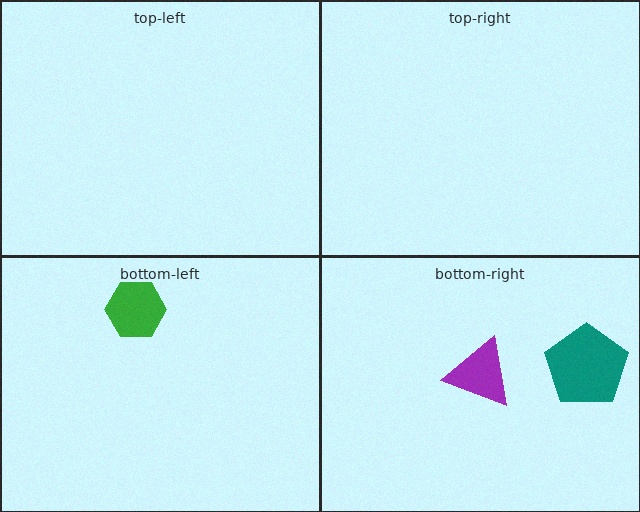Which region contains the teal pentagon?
The bottom-right region.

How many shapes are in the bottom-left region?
1.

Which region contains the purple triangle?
The bottom-right region.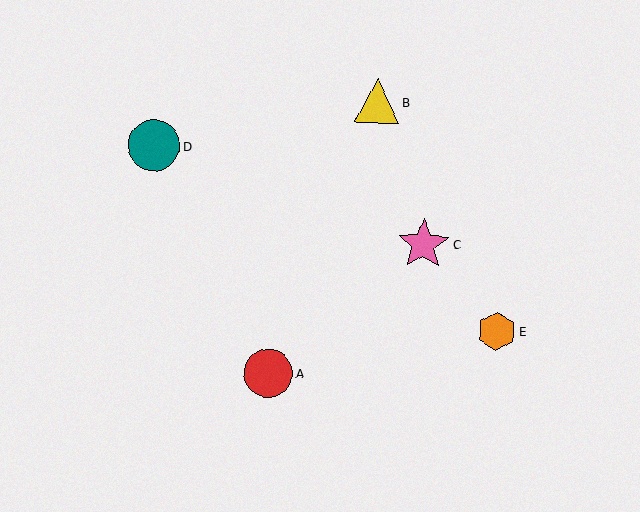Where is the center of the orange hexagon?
The center of the orange hexagon is at (496, 331).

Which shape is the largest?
The pink star (labeled C) is the largest.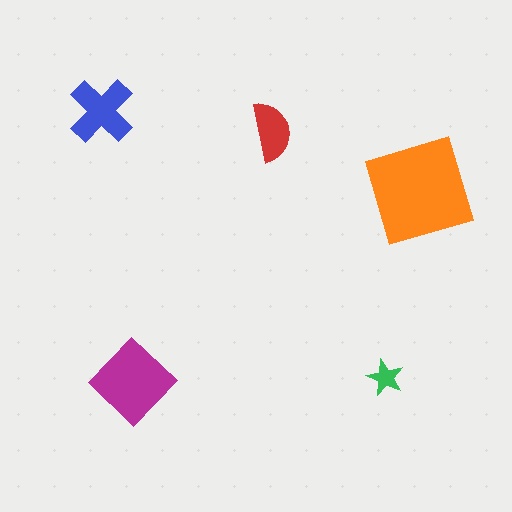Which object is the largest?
The orange square.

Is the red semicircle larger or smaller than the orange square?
Smaller.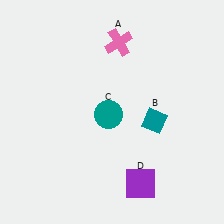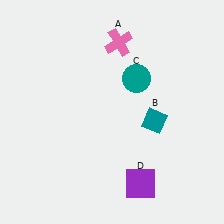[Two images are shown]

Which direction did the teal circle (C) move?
The teal circle (C) moved up.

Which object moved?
The teal circle (C) moved up.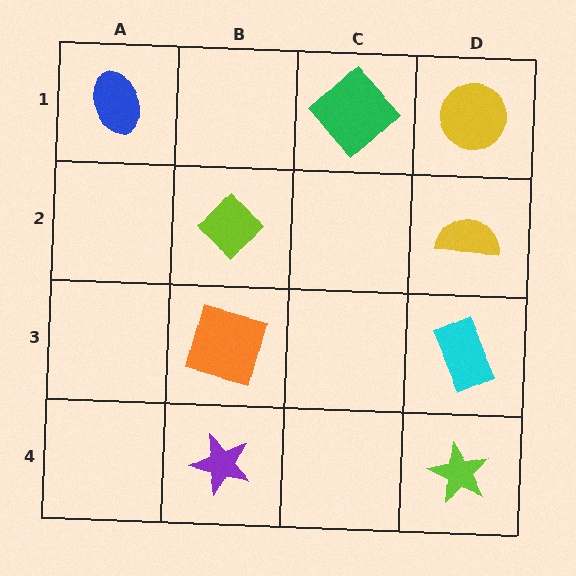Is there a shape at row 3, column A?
No, that cell is empty.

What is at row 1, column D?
A yellow circle.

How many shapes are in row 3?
2 shapes.